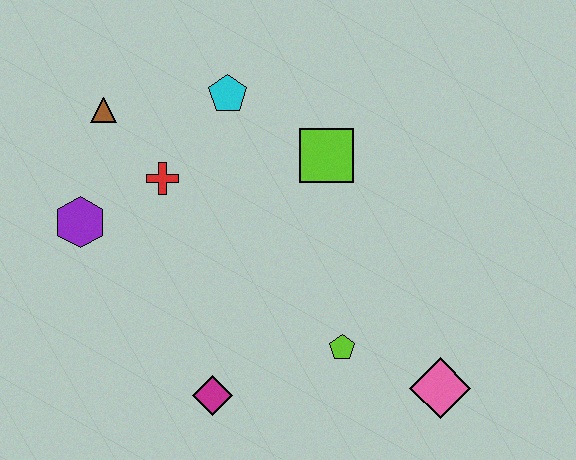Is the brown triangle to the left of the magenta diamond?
Yes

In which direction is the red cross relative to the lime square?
The red cross is to the left of the lime square.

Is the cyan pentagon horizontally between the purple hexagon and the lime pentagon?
Yes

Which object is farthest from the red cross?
The pink diamond is farthest from the red cross.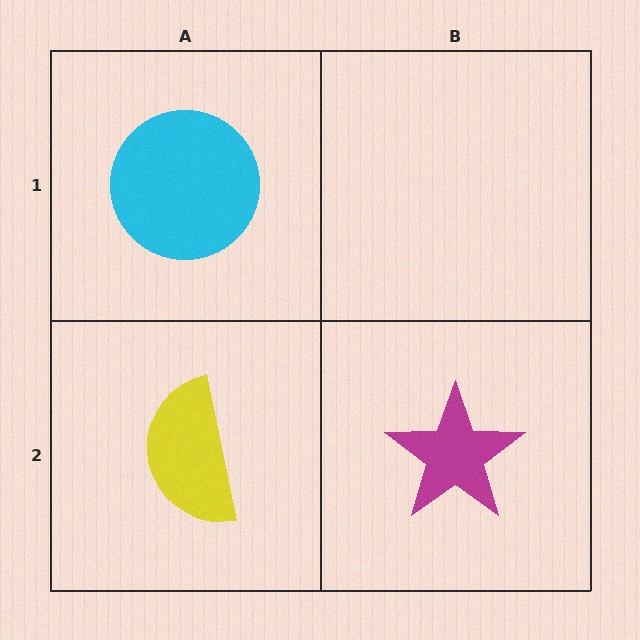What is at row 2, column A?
A yellow semicircle.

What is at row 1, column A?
A cyan circle.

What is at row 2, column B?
A magenta star.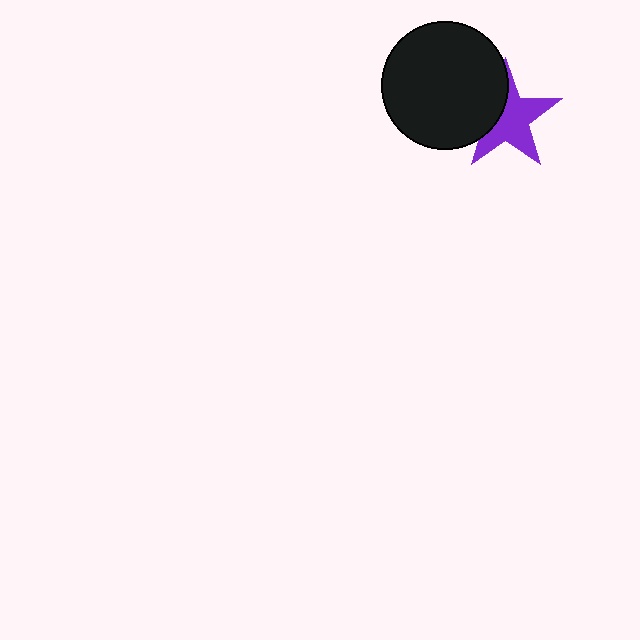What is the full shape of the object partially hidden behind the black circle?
The partially hidden object is a purple star.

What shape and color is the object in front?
The object in front is a black circle.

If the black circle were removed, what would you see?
You would see the complete purple star.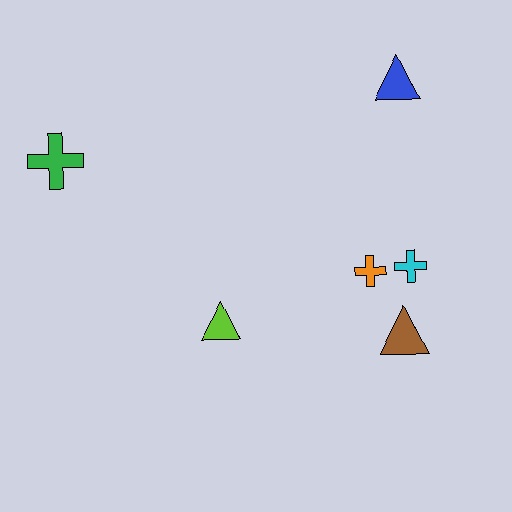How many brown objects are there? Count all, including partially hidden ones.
There is 1 brown object.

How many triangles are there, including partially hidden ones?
There are 3 triangles.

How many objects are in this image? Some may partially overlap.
There are 6 objects.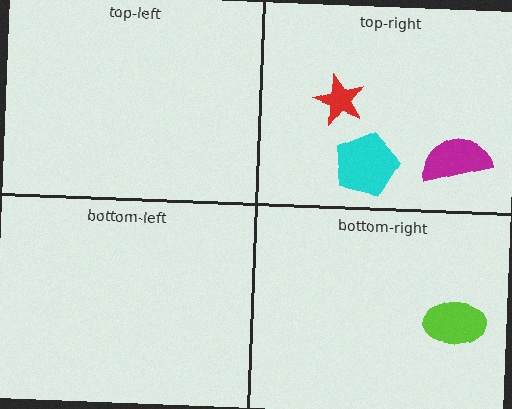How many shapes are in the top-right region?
3.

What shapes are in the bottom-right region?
The lime ellipse.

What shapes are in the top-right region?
The magenta semicircle, the red star, the cyan pentagon.